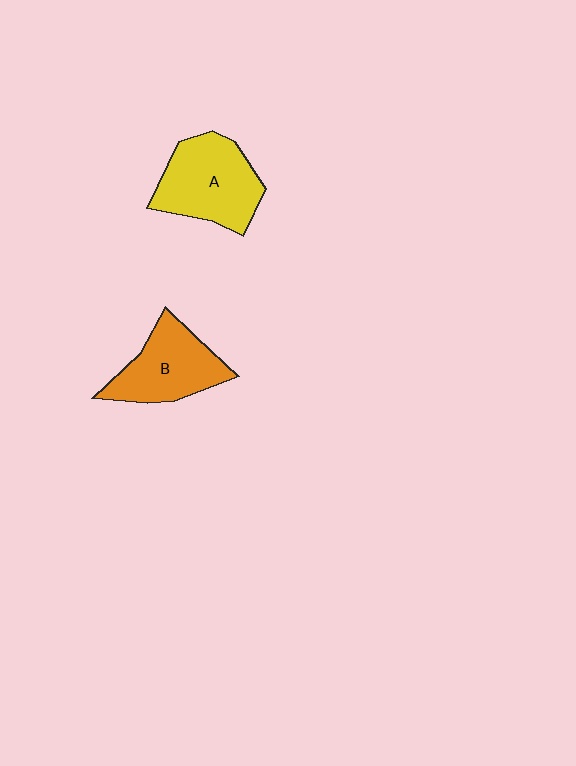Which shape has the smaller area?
Shape B (orange).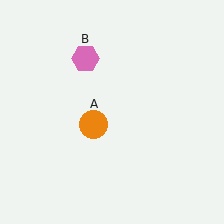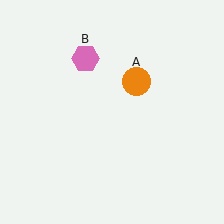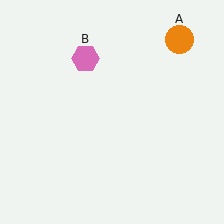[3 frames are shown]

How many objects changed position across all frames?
1 object changed position: orange circle (object A).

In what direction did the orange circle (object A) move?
The orange circle (object A) moved up and to the right.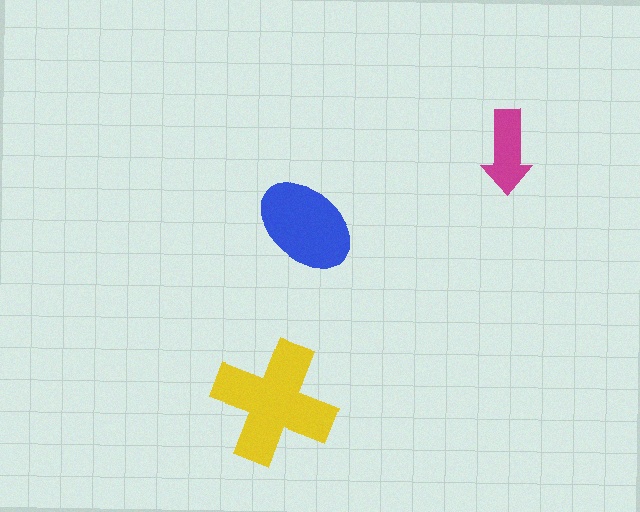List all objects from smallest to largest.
The magenta arrow, the blue ellipse, the yellow cross.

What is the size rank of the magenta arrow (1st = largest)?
3rd.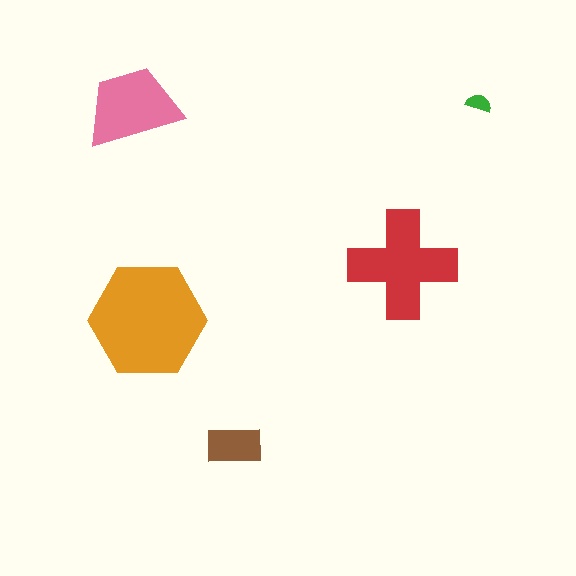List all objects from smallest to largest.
The green semicircle, the brown rectangle, the pink trapezoid, the red cross, the orange hexagon.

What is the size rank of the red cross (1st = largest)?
2nd.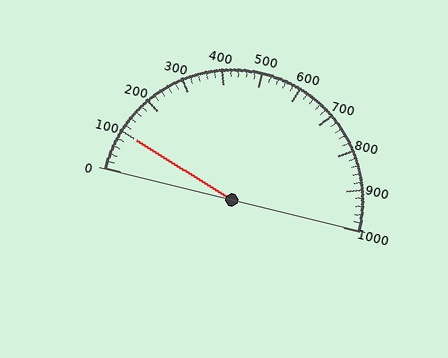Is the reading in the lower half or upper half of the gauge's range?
The reading is in the lower half of the range (0 to 1000).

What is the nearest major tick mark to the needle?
The nearest major tick mark is 100.